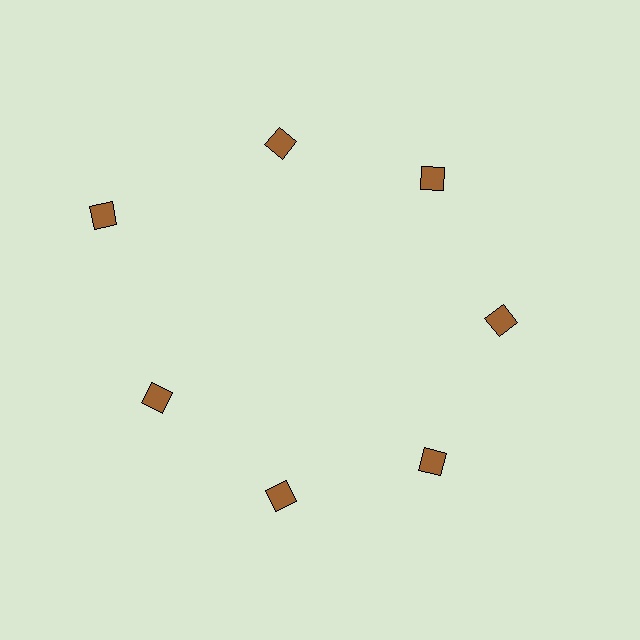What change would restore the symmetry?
The symmetry would be restored by moving it inward, back onto the ring so that all 7 diamonds sit at equal angles and equal distance from the center.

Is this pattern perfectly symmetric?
No. The 7 brown diamonds are arranged in a ring, but one element near the 10 o'clock position is pushed outward from the center, breaking the 7-fold rotational symmetry.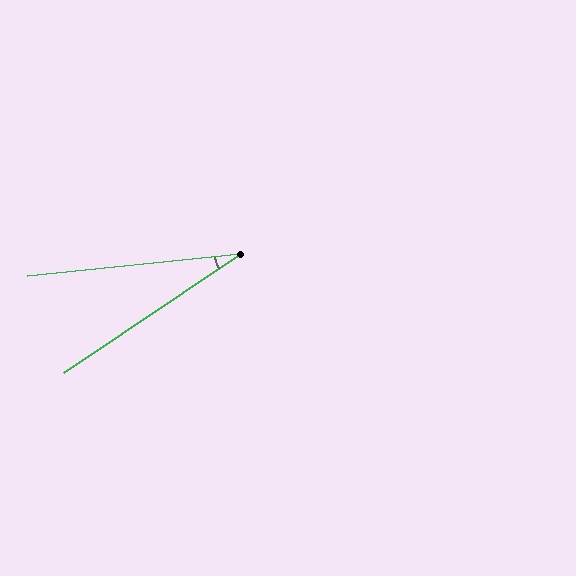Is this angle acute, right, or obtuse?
It is acute.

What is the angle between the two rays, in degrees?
Approximately 28 degrees.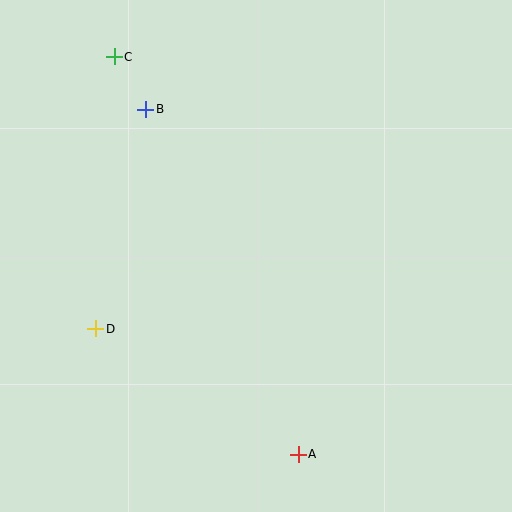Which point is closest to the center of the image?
Point D at (96, 329) is closest to the center.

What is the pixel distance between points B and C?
The distance between B and C is 62 pixels.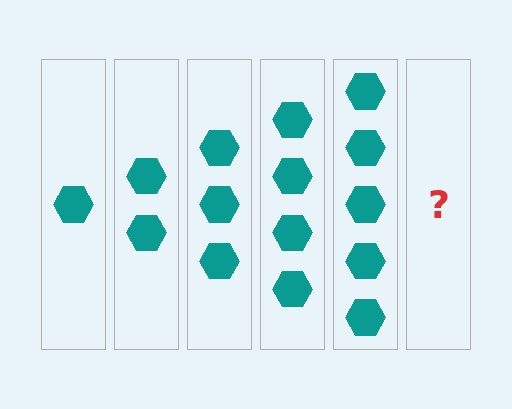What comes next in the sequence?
The next element should be 6 hexagons.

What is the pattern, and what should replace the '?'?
The pattern is that each step adds one more hexagon. The '?' should be 6 hexagons.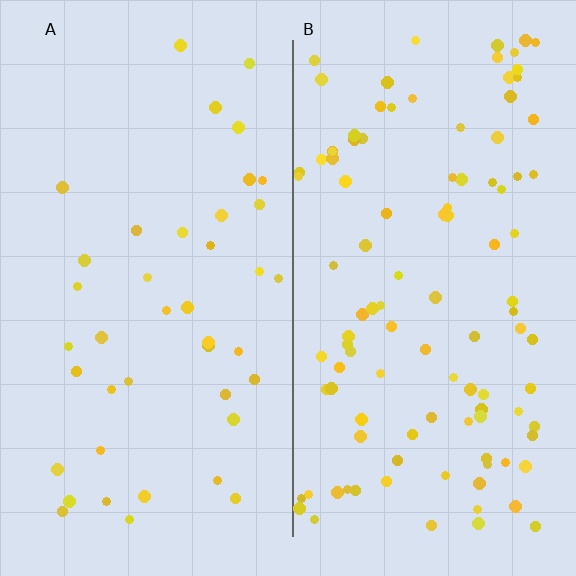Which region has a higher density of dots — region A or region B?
B (the right).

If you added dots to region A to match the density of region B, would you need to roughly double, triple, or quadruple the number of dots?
Approximately triple.